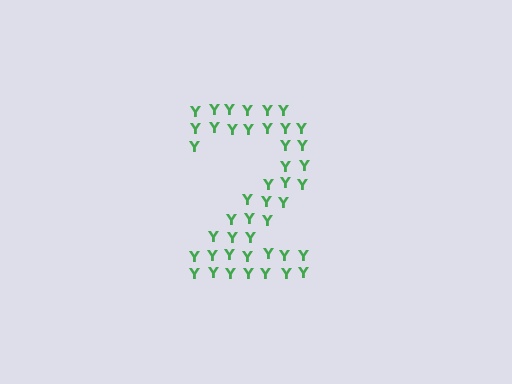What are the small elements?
The small elements are letter Y's.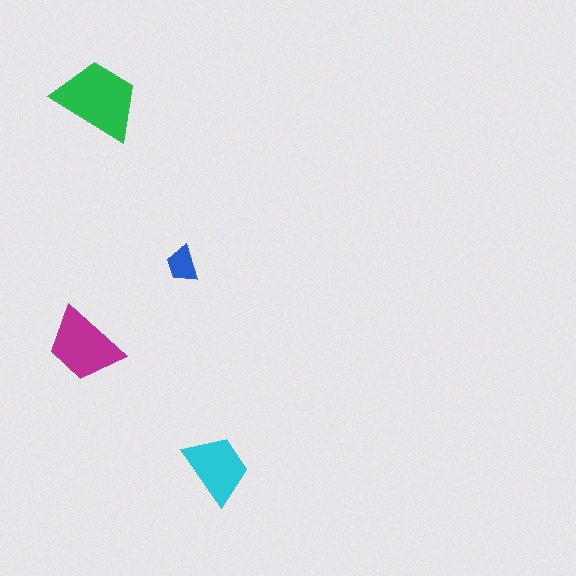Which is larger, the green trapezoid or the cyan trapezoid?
The green one.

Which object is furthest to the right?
The cyan trapezoid is rightmost.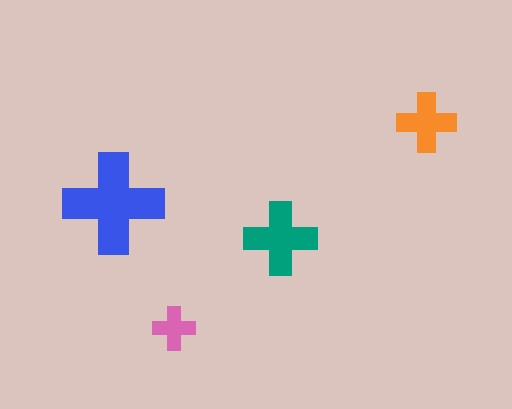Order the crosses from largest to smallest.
the blue one, the teal one, the orange one, the pink one.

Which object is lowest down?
The pink cross is bottommost.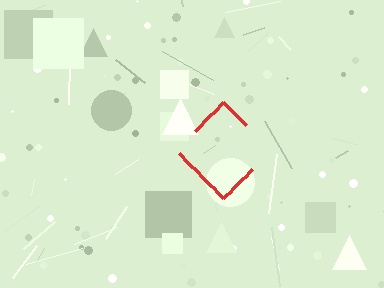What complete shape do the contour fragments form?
The contour fragments form a diamond.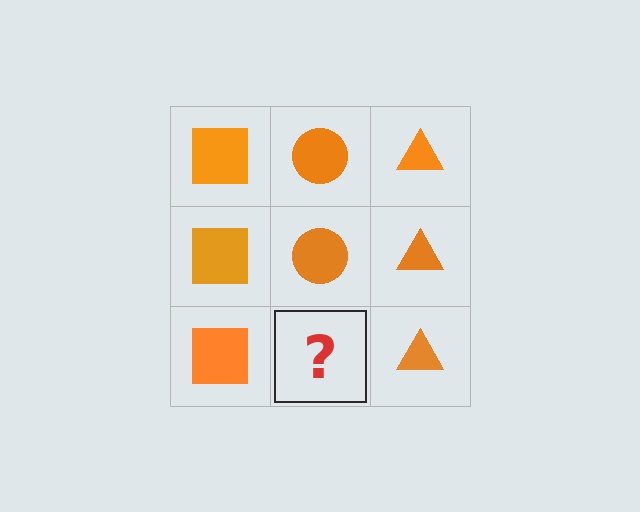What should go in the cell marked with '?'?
The missing cell should contain an orange circle.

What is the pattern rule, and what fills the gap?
The rule is that each column has a consistent shape. The gap should be filled with an orange circle.